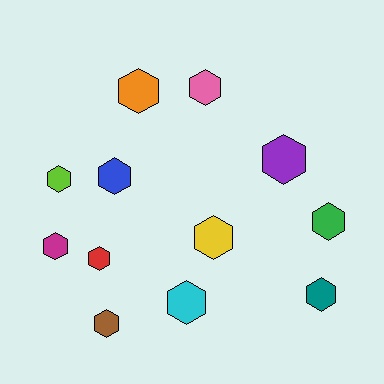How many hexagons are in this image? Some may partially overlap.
There are 12 hexagons.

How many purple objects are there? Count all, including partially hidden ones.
There is 1 purple object.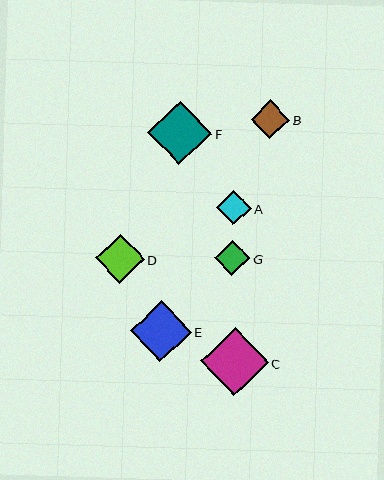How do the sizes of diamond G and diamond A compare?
Diamond G and diamond A are approximately the same size.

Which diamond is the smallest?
Diamond A is the smallest with a size of approximately 35 pixels.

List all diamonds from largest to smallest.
From largest to smallest: C, F, E, D, B, G, A.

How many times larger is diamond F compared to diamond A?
Diamond F is approximately 1.8 times the size of diamond A.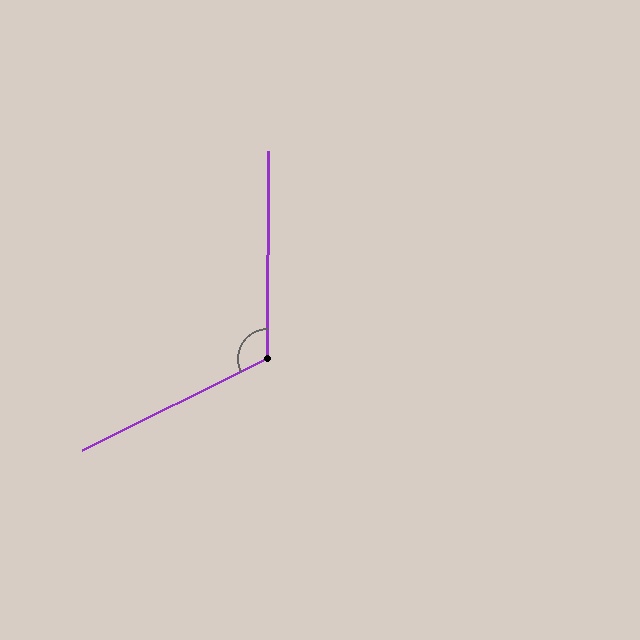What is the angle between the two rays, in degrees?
Approximately 116 degrees.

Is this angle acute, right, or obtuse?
It is obtuse.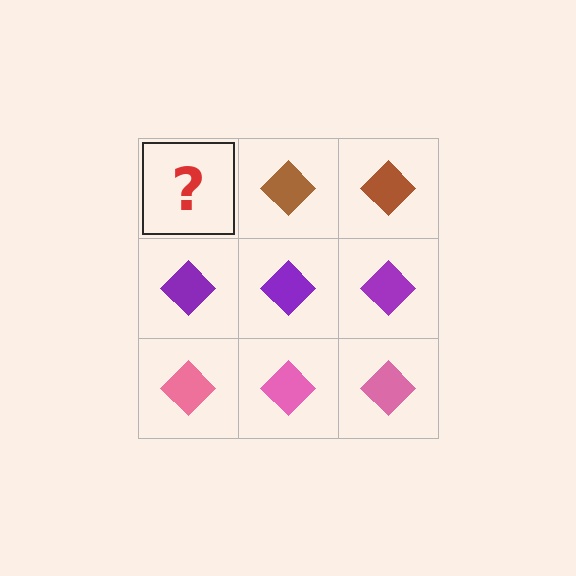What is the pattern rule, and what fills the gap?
The rule is that each row has a consistent color. The gap should be filled with a brown diamond.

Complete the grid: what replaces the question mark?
The question mark should be replaced with a brown diamond.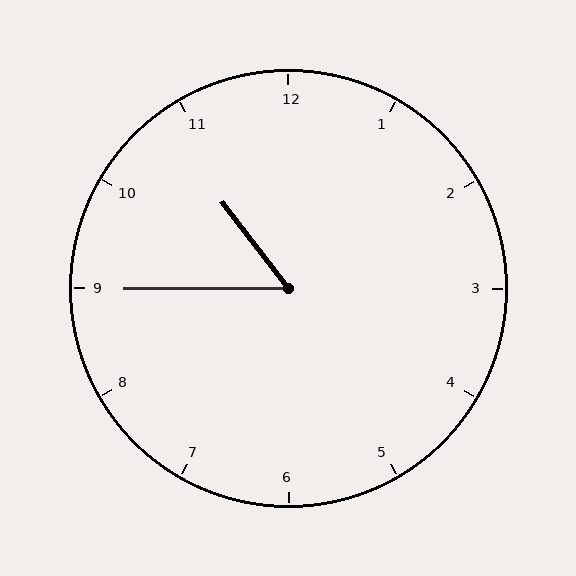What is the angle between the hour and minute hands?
Approximately 52 degrees.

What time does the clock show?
10:45.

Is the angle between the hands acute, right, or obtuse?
It is acute.